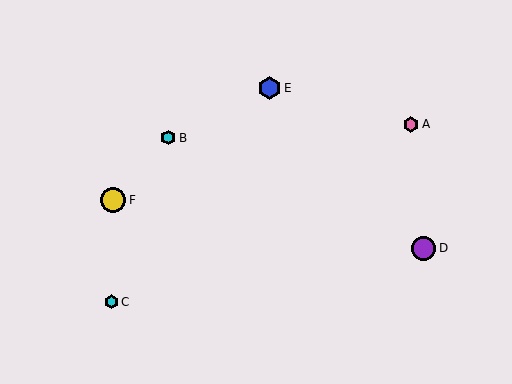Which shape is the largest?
The yellow circle (labeled F) is the largest.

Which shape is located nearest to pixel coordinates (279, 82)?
The blue hexagon (labeled E) at (270, 88) is nearest to that location.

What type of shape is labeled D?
Shape D is a purple circle.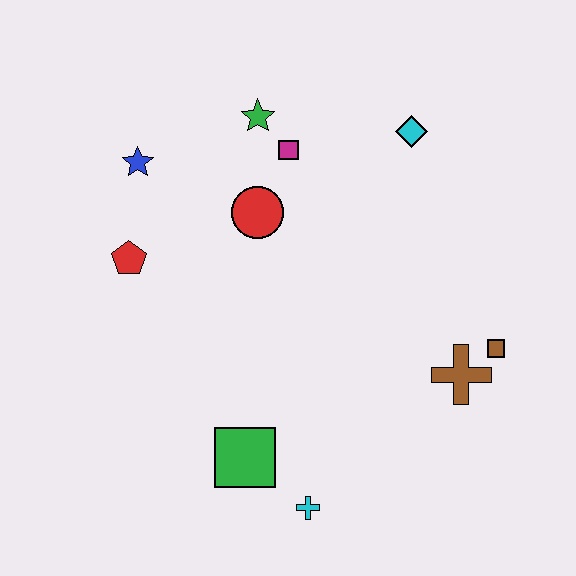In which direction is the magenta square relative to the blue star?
The magenta square is to the right of the blue star.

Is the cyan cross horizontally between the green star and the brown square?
Yes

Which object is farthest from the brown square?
The blue star is farthest from the brown square.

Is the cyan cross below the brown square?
Yes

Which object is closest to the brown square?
The brown cross is closest to the brown square.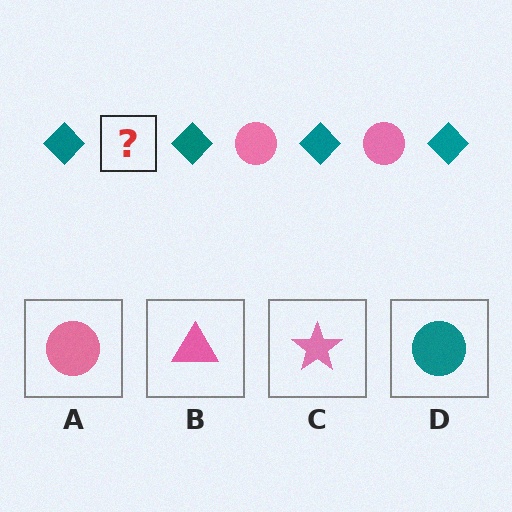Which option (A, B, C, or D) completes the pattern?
A.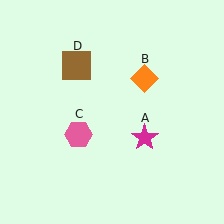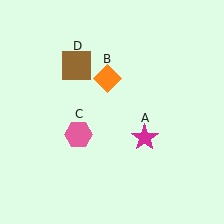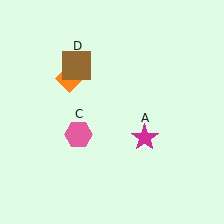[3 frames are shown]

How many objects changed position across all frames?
1 object changed position: orange diamond (object B).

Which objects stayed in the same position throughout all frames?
Magenta star (object A) and pink hexagon (object C) and brown square (object D) remained stationary.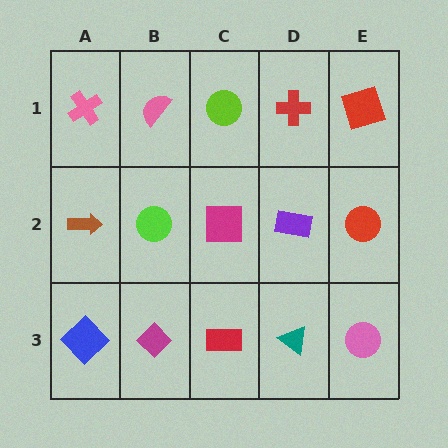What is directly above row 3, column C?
A magenta square.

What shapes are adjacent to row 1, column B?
A lime circle (row 2, column B), a pink cross (row 1, column A), a lime circle (row 1, column C).